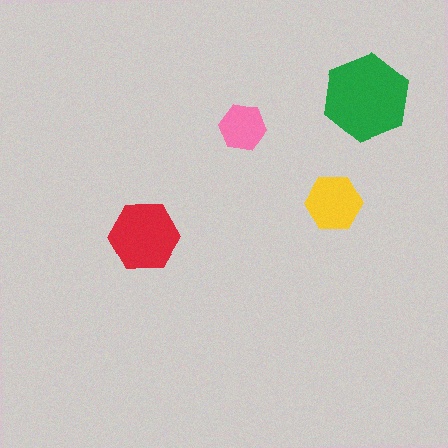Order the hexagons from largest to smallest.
the green one, the red one, the yellow one, the pink one.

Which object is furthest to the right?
The green hexagon is rightmost.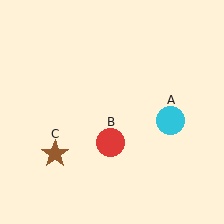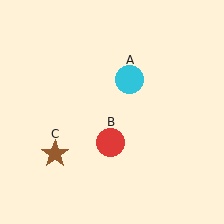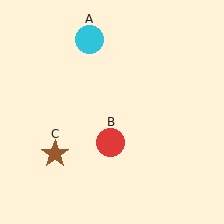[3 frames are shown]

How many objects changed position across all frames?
1 object changed position: cyan circle (object A).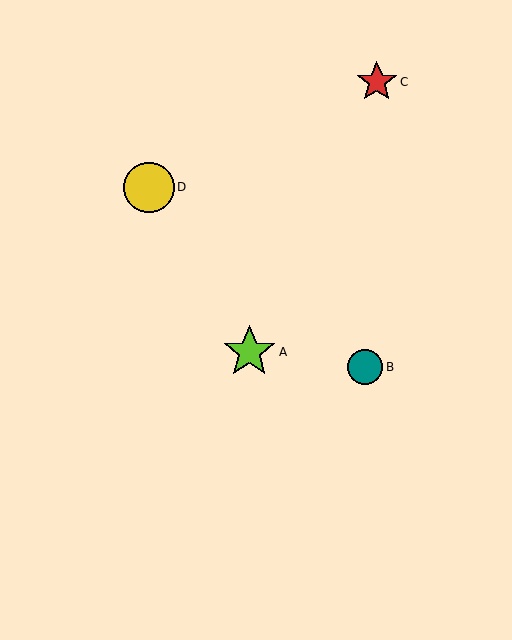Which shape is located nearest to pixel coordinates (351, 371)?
The teal circle (labeled B) at (365, 367) is nearest to that location.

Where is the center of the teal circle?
The center of the teal circle is at (365, 367).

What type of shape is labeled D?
Shape D is a yellow circle.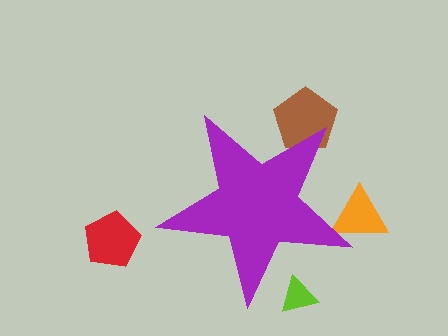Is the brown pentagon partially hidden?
Yes, the brown pentagon is partially hidden behind the purple star.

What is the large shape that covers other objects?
A purple star.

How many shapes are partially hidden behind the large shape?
3 shapes are partially hidden.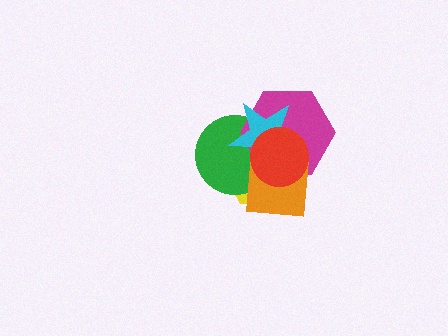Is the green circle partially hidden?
Yes, it is partially covered by another shape.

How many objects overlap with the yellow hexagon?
5 objects overlap with the yellow hexagon.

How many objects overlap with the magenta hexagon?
5 objects overlap with the magenta hexagon.